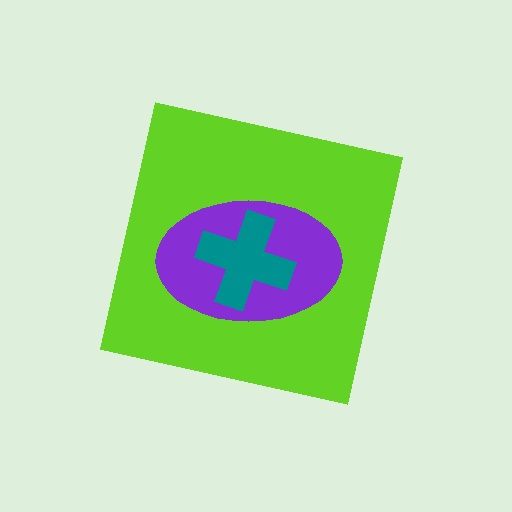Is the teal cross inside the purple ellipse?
Yes.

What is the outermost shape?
The lime square.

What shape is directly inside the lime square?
The purple ellipse.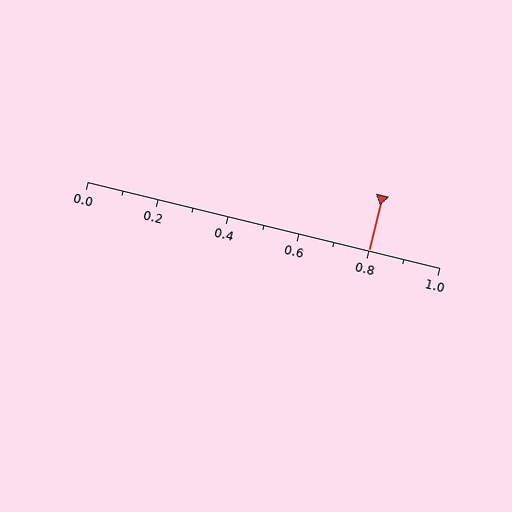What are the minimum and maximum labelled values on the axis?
The axis runs from 0.0 to 1.0.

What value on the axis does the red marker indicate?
The marker indicates approximately 0.8.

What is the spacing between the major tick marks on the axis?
The major ticks are spaced 0.2 apart.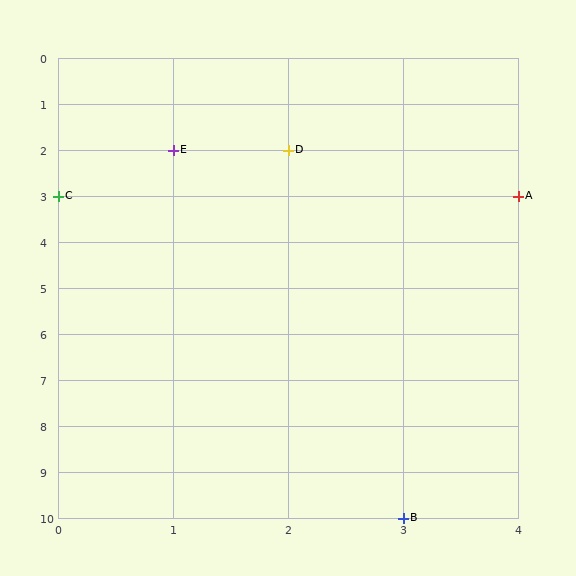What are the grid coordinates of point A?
Point A is at grid coordinates (4, 3).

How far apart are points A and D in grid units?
Points A and D are 2 columns and 1 row apart (about 2.2 grid units diagonally).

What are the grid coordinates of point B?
Point B is at grid coordinates (3, 10).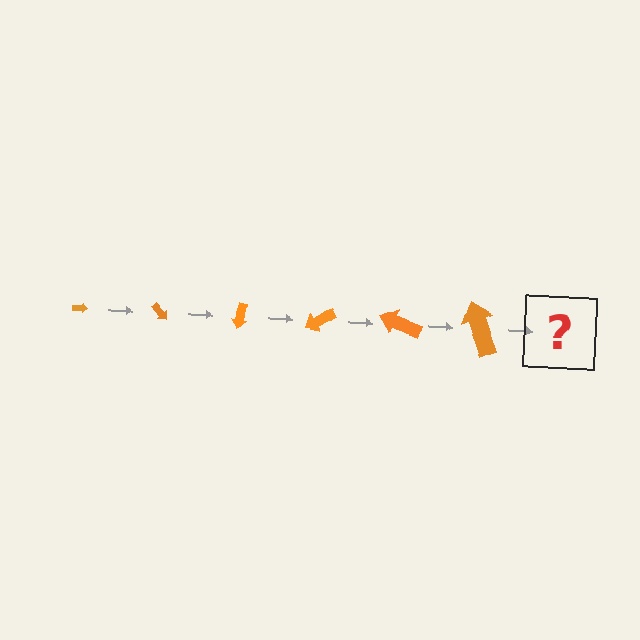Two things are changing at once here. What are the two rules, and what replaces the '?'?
The two rules are that the arrow grows larger each step and it rotates 50 degrees each step. The '?' should be an arrow, larger than the previous one and rotated 300 degrees from the start.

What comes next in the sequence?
The next element should be an arrow, larger than the previous one and rotated 300 degrees from the start.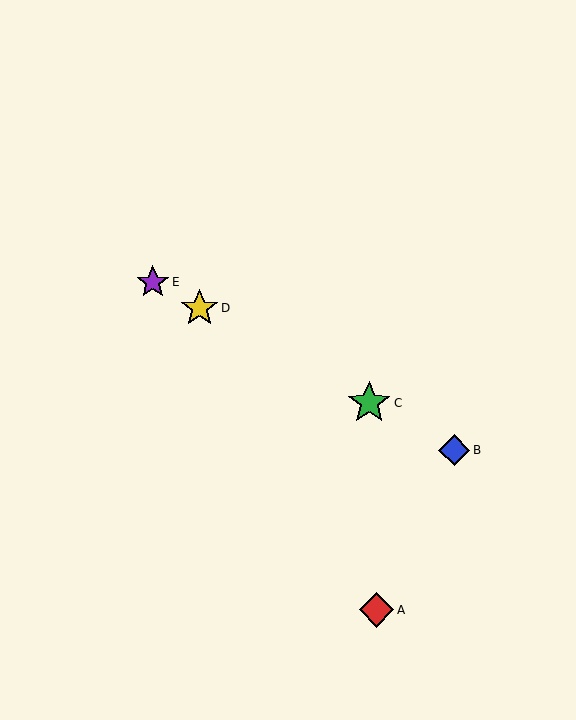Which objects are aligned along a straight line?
Objects B, C, D, E are aligned along a straight line.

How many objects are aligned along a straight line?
4 objects (B, C, D, E) are aligned along a straight line.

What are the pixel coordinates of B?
Object B is at (454, 450).